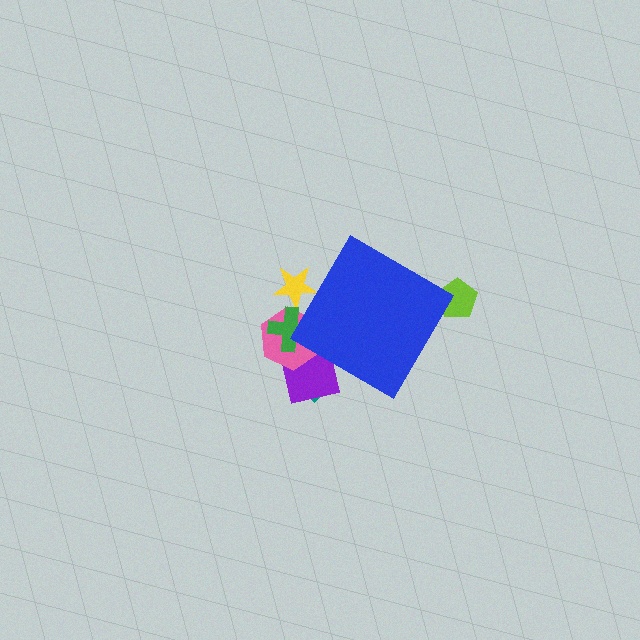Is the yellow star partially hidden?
Yes, the yellow star is partially hidden behind the blue diamond.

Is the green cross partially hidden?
Yes, the green cross is partially hidden behind the blue diamond.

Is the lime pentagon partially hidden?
Yes, the lime pentagon is partially hidden behind the blue diamond.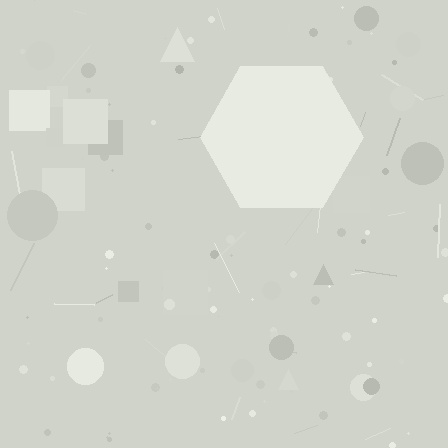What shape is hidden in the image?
A hexagon is hidden in the image.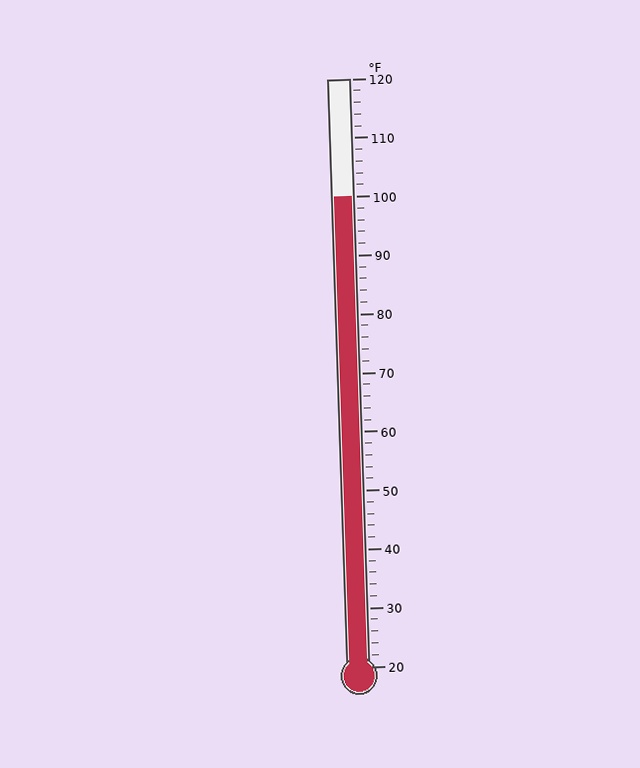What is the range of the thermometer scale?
The thermometer scale ranges from 20°F to 120°F.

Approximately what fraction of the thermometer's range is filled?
The thermometer is filled to approximately 80% of its range.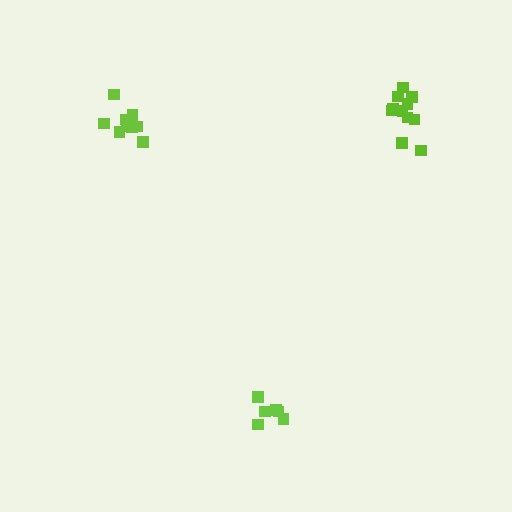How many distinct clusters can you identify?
There are 3 distinct clusters.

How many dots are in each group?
Group 1: 11 dots, Group 2: 6 dots, Group 3: 10 dots (27 total).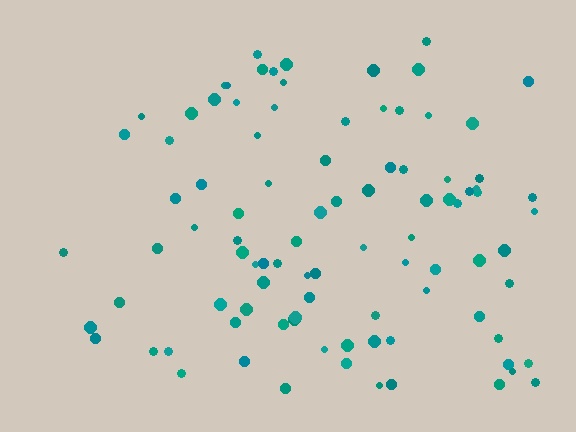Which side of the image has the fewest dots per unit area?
The left.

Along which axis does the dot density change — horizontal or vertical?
Horizontal.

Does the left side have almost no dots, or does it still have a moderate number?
Still a moderate number, just noticeably fewer than the right.